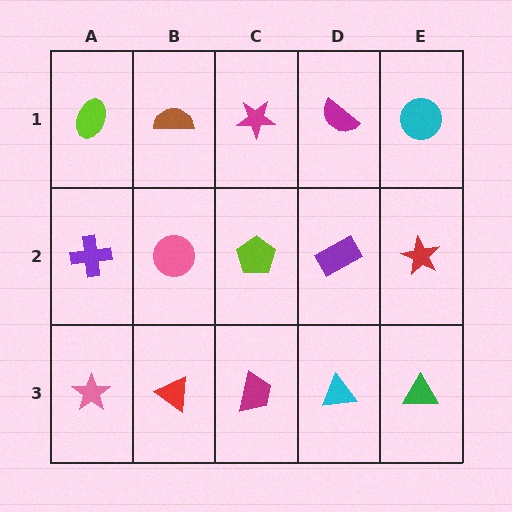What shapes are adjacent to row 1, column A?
A purple cross (row 2, column A), a brown semicircle (row 1, column B).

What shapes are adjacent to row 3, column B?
A pink circle (row 2, column B), a pink star (row 3, column A), a magenta trapezoid (row 3, column C).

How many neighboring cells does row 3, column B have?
3.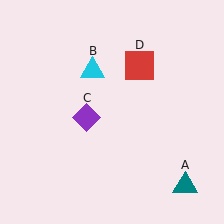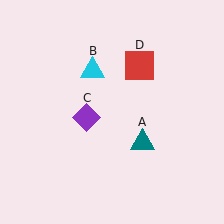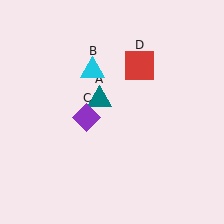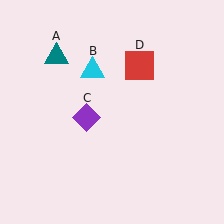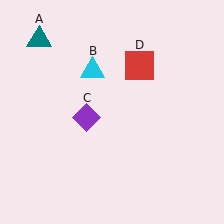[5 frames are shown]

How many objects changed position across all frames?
1 object changed position: teal triangle (object A).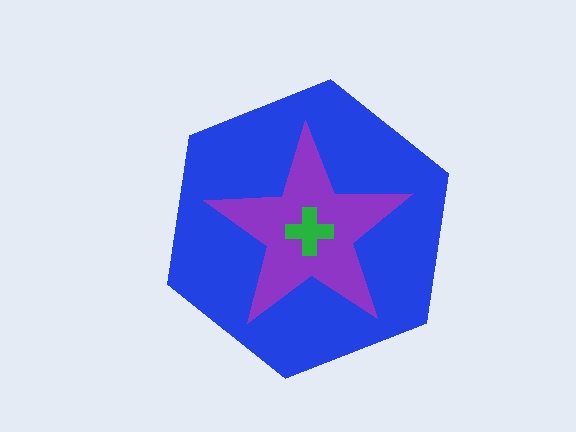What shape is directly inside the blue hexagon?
The purple star.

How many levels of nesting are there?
3.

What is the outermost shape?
The blue hexagon.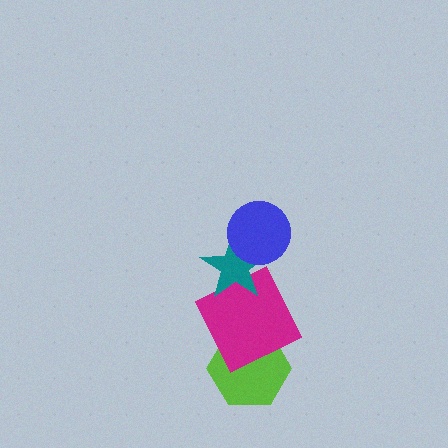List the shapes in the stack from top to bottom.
From top to bottom: the blue circle, the teal star, the magenta square, the lime hexagon.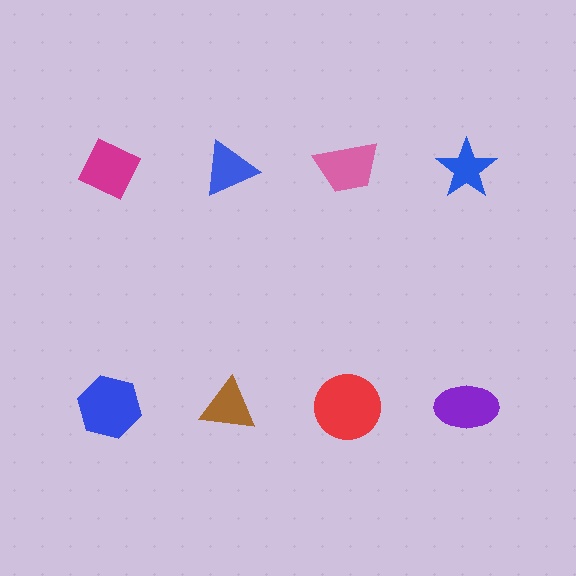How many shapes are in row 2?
4 shapes.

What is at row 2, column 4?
A purple ellipse.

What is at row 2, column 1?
A blue hexagon.